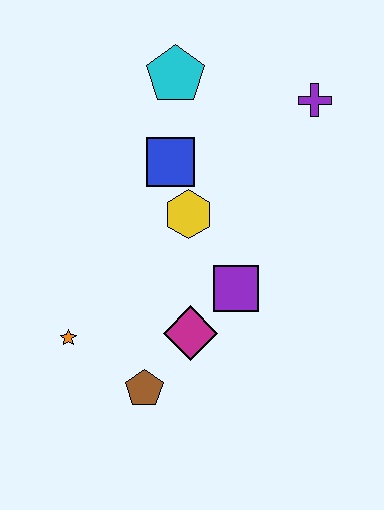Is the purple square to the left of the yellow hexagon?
No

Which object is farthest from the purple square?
The cyan pentagon is farthest from the purple square.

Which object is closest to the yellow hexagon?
The blue square is closest to the yellow hexagon.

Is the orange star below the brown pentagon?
No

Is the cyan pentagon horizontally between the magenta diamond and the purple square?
No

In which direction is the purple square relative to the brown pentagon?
The purple square is above the brown pentagon.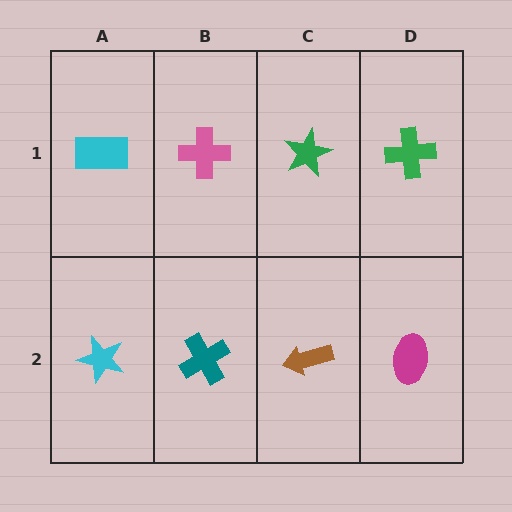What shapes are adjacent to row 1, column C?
A brown arrow (row 2, column C), a pink cross (row 1, column B), a green cross (row 1, column D).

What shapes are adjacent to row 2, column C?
A green star (row 1, column C), a teal cross (row 2, column B), a magenta ellipse (row 2, column D).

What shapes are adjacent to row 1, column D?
A magenta ellipse (row 2, column D), a green star (row 1, column C).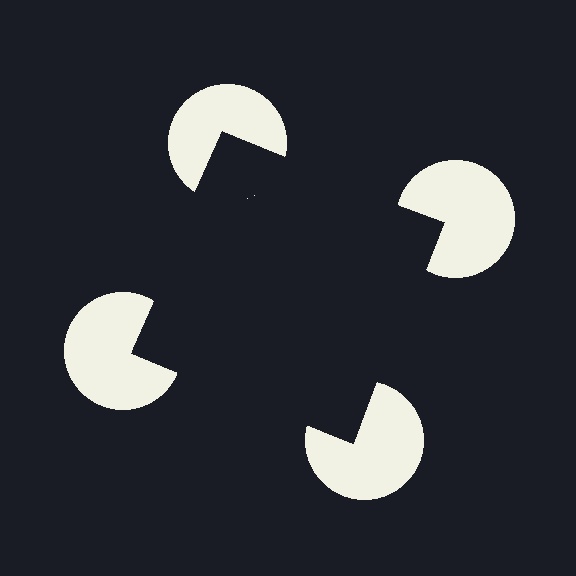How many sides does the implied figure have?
4 sides.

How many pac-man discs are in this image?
There are 4 — one at each vertex of the illusory square.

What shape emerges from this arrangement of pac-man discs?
An illusory square — its edges are inferred from the aligned wedge cuts in the pac-man discs, not physically drawn.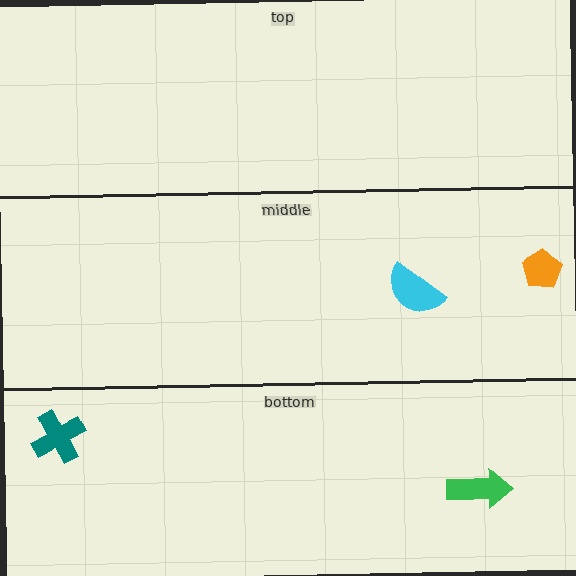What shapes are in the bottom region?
The green arrow, the teal cross.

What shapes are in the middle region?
The cyan semicircle, the orange pentagon.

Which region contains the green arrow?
The bottom region.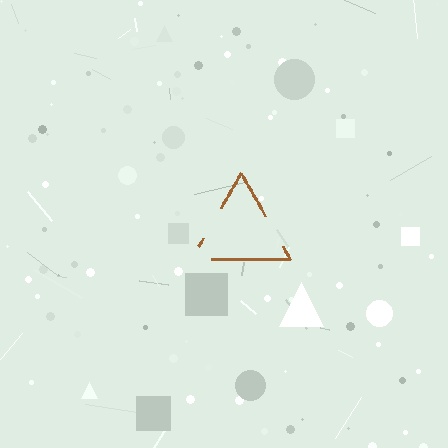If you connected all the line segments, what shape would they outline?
They would outline a triangle.